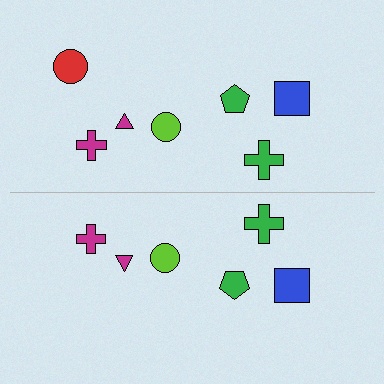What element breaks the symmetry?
A red circle is missing from the bottom side.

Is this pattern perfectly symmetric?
No, the pattern is not perfectly symmetric. A red circle is missing from the bottom side.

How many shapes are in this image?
There are 13 shapes in this image.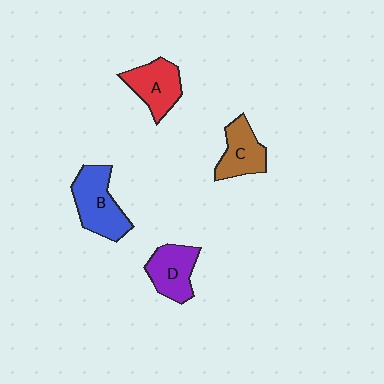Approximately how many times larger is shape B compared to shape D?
Approximately 1.3 times.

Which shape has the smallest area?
Shape C (brown).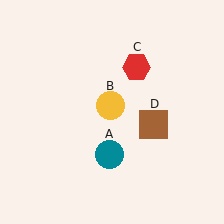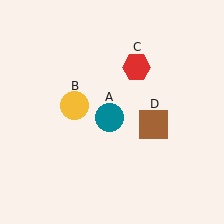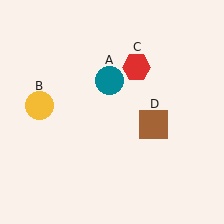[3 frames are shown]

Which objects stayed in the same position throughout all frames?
Red hexagon (object C) and brown square (object D) remained stationary.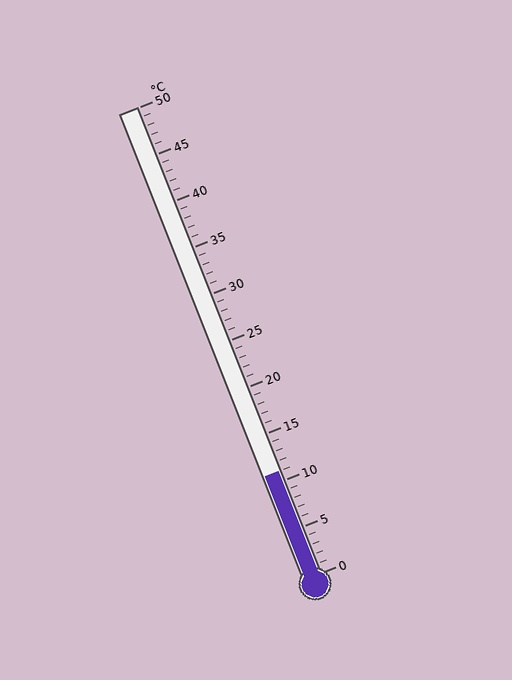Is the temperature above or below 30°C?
The temperature is below 30°C.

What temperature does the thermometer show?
The thermometer shows approximately 11°C.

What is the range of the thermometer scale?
The thermometer scale ranges from 0°C to 50°C.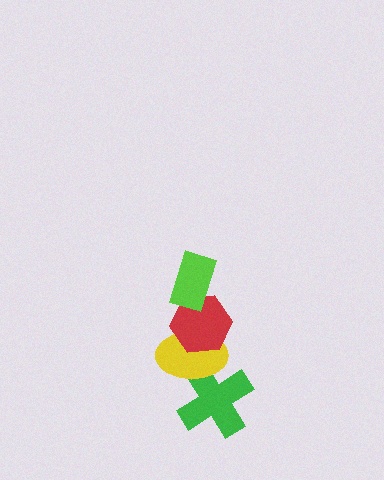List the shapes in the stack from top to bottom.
From top to bottom: the lime rectangle, the red hexagon, the yellow ellipse, the green cross.